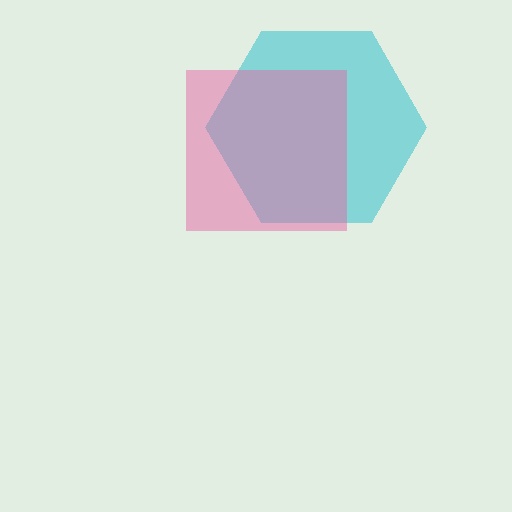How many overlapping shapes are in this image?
There are 2 overlapping shapes in the image.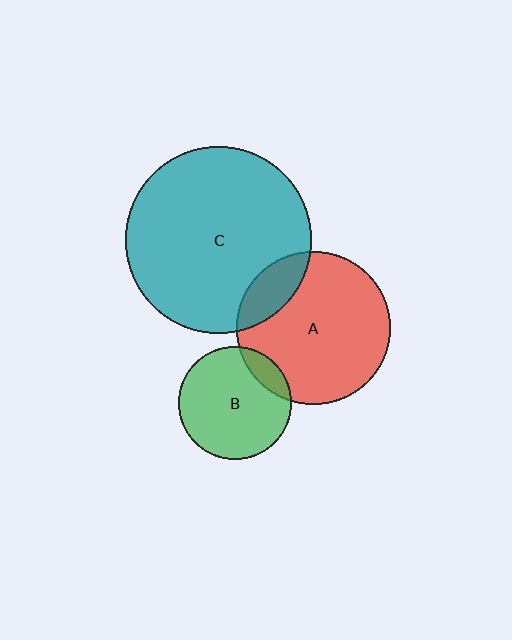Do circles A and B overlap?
Yes.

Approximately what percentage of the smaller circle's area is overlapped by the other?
Approximately 15%.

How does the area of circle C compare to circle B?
Approximately 2.7 times.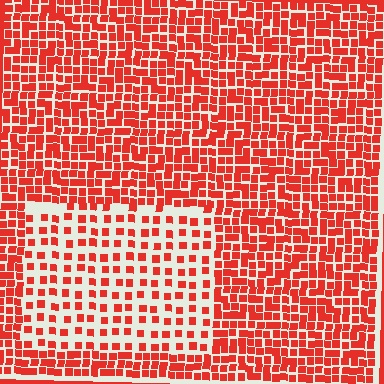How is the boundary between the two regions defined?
The boundary is defined by a change in element density (approximately 2.1x ratio). All elements are the same color, size, and shape.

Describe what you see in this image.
The image contains small red elements arranged at two different densities. A rectangle-shaped region is visible where the elements are less densely packed than the surrounding area.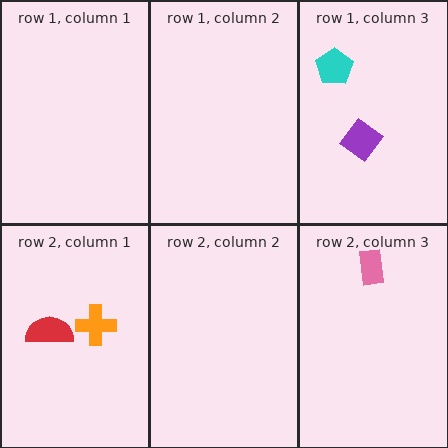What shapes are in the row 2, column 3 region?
The pink rectangle.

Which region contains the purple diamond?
The row 1, column 3 region.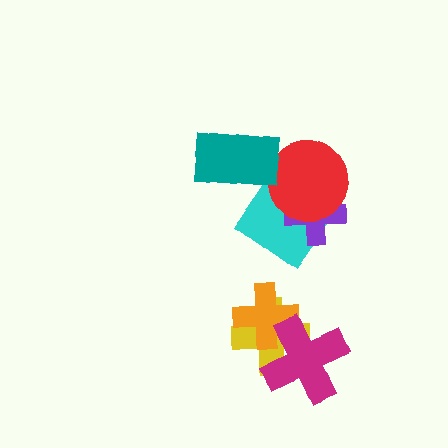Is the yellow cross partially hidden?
Yes, it is partially covered by another shape.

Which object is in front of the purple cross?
The red circle is in front of the purple cross.